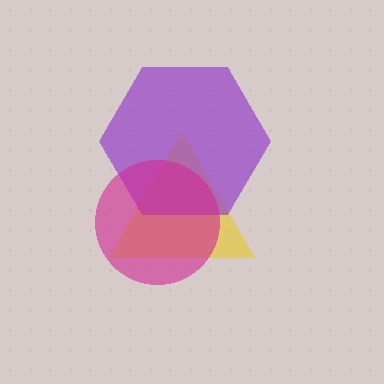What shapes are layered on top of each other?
The layered shapes are: a yellow triangle, a purple hexagon, a magenta circle.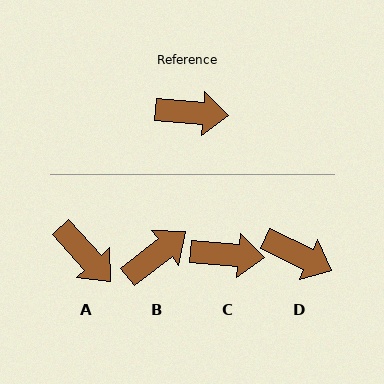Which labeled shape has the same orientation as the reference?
C.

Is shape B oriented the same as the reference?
No, it is off by about 43 degrees.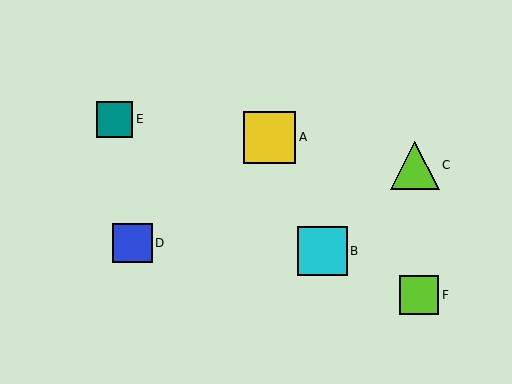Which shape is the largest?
The yellow square (labeled A) is the largest.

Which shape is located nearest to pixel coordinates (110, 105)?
The teal square (labeled E) at (115, 119) is nearest to that location.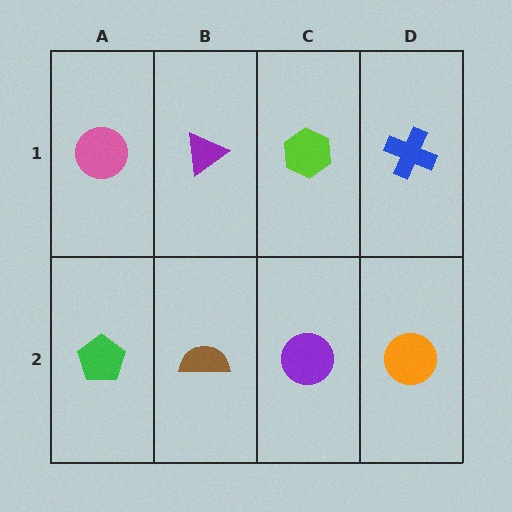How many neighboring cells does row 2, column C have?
3.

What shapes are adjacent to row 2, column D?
A blue cross (row 1, column D), a purple circle (row 2, column C).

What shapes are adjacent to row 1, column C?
A purple circle (row 2, column C), a purple triangle (row 1, column B), a blue cross (row 1, column D).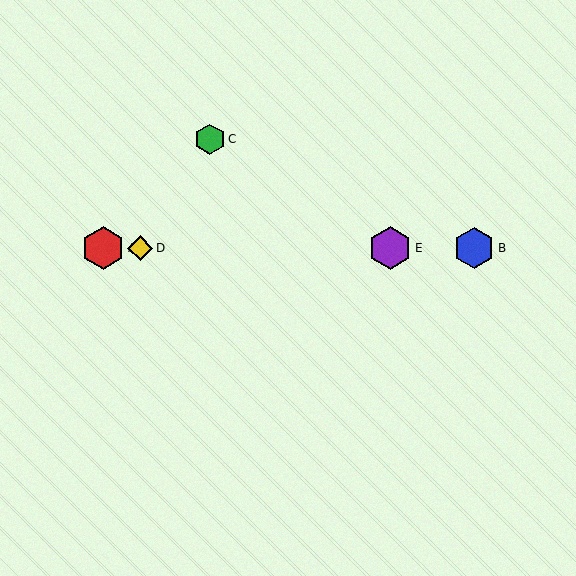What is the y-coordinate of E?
Object E is at y≈248.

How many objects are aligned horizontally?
4 objects (A, B, D, E) are aligned horizontally.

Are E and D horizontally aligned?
Yes, both are at y≈248.